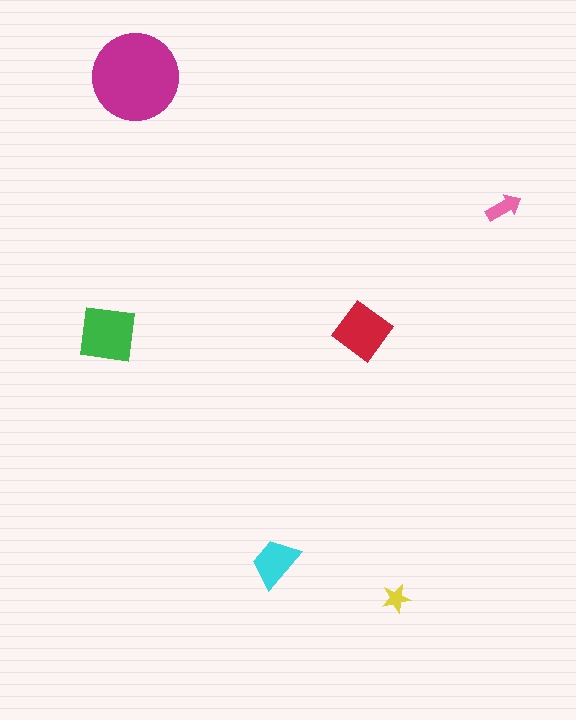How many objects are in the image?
There are 6 objects in the image.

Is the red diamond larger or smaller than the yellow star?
Larger.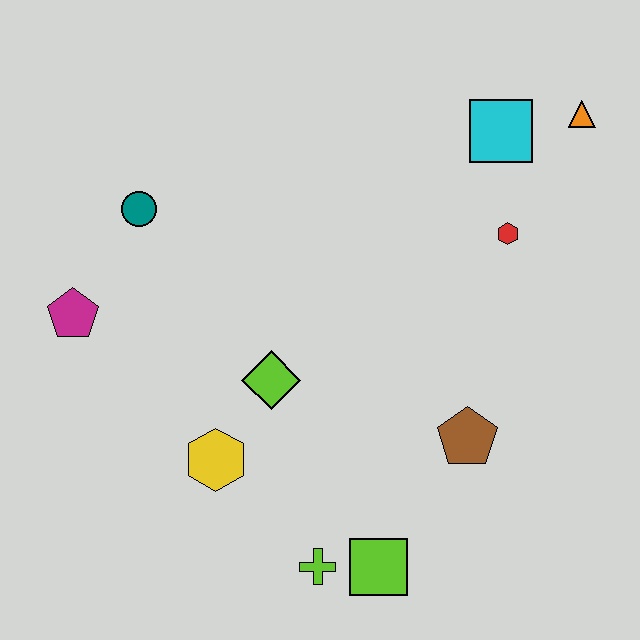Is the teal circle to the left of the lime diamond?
Yes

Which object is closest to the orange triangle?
The cyan square is closest to the orange triangle.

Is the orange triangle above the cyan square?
Yes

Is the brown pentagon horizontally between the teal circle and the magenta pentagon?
No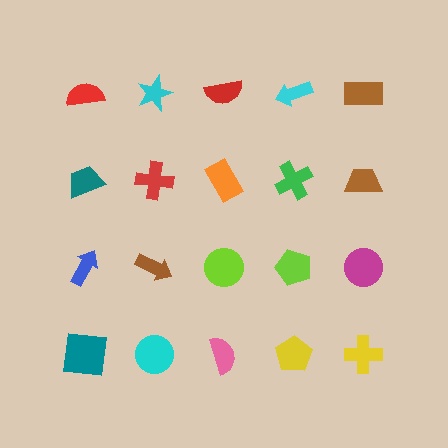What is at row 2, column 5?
A brown trapezoid.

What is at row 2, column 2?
A red cross.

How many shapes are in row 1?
5 shapes.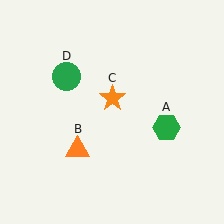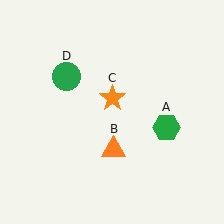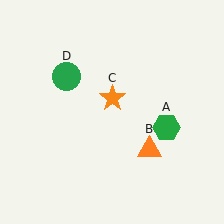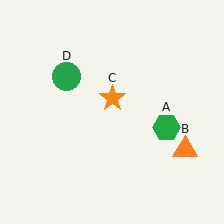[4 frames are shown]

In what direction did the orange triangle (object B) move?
The orange triangle (object B) moved right.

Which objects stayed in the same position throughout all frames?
Green hexagon (object A) and orange star (object C) and green circle (object D) remained stationary.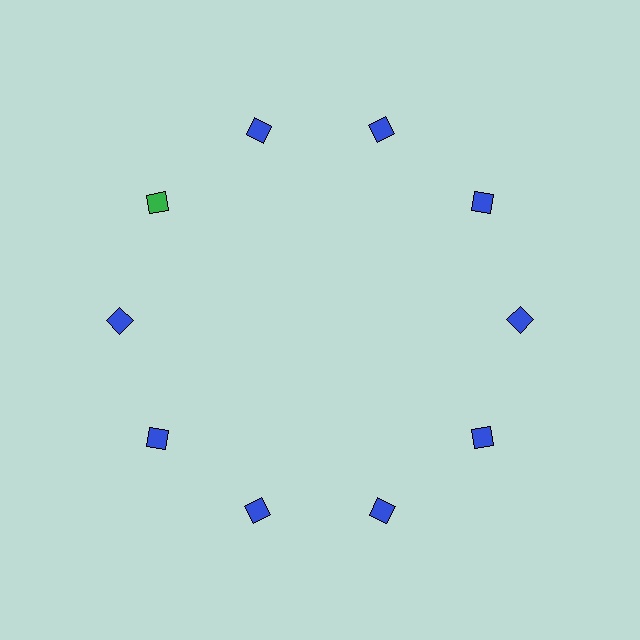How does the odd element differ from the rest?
It has a different color: green instead of blue.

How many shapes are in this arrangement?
There are 10 shapes arranged in a ring pattern.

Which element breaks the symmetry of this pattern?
The green square at roughly the 10 o'clock position breaks the symmetry. All other shapes are blue squares.